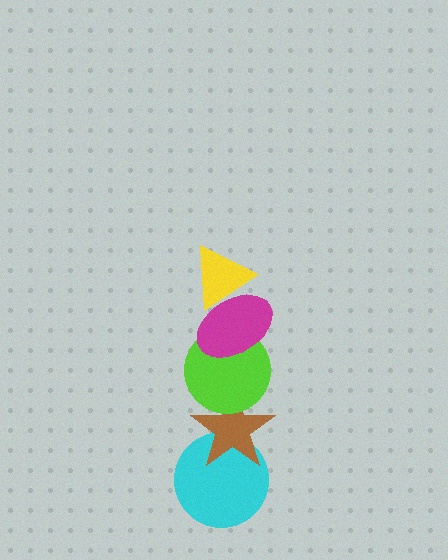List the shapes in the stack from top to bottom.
From top to bottom: the yellow triangle, the magenta ellipse, the lime circle, the brown star, the cyan circle.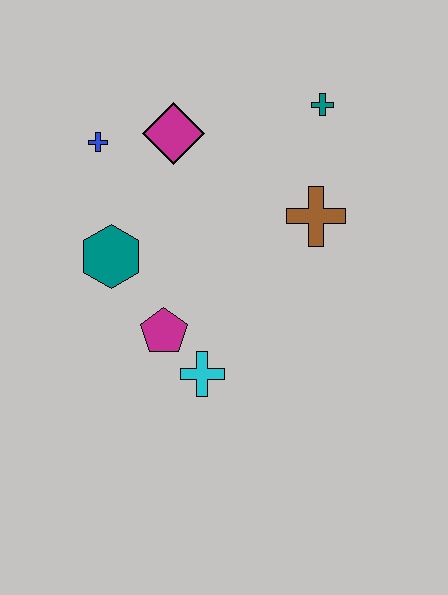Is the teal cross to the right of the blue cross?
Yes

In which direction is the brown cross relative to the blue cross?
The brown cross is to the right of the blue cross.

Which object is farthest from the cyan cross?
The teal cross is farthest from the cyan cross.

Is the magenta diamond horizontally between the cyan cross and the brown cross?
No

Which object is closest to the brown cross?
The teal cross is closest to the brown cross.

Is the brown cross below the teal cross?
Yes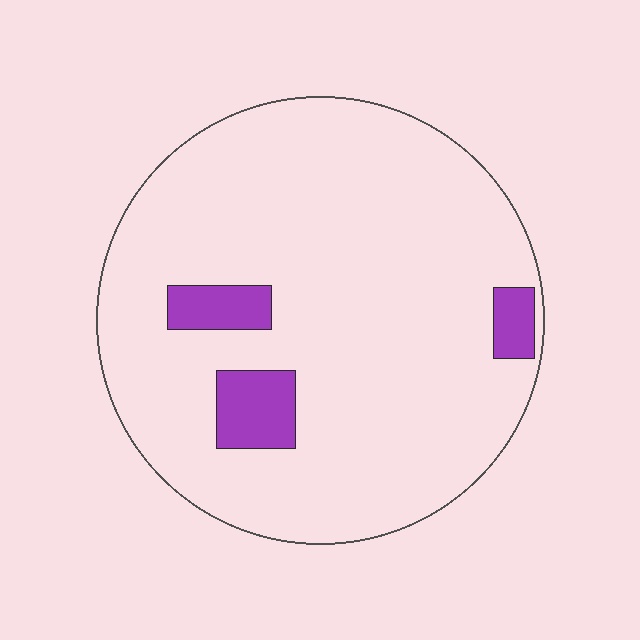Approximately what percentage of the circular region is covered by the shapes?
Approximately 10%.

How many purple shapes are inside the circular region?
3.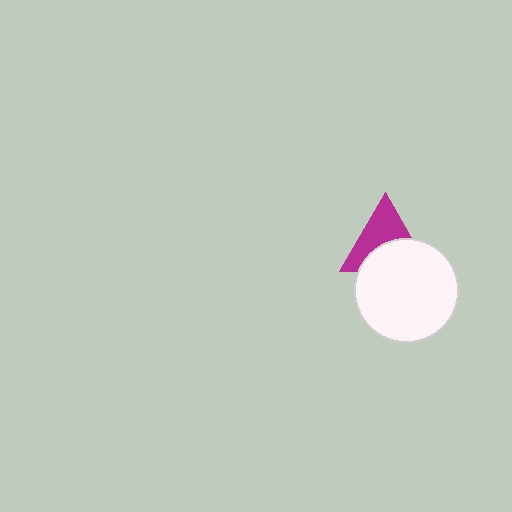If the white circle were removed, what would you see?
You would see the complete magenta triangle.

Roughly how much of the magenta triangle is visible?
About half of it is visible (roughly 54%).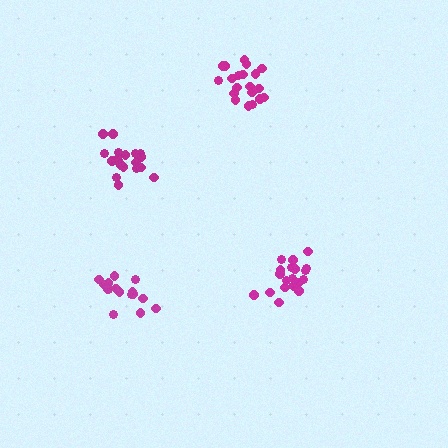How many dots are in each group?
Group 1: 20 dots, Group 2: 16 dots, Group 3: 21 dots, Group 4: 20 dots (77 total).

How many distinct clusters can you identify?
There are 4 distinct clusters.